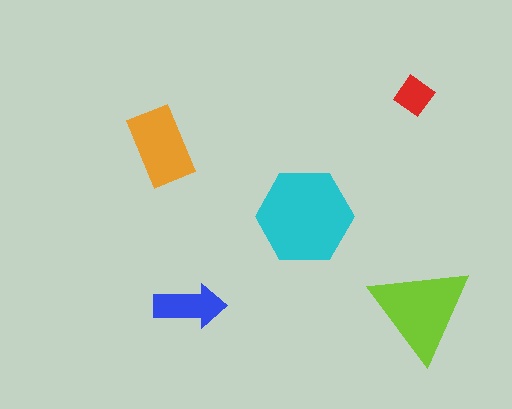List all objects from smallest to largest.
The red diamond, the blue arrow, the orange rectangle, the lime triangle, the cyan hexagon.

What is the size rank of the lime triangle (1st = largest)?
2nd.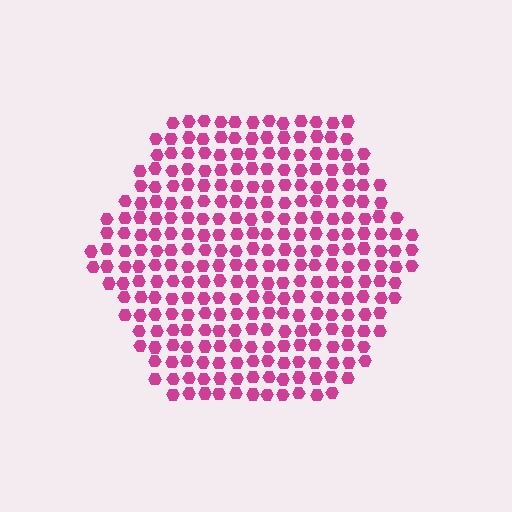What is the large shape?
The large shape is a hexagon.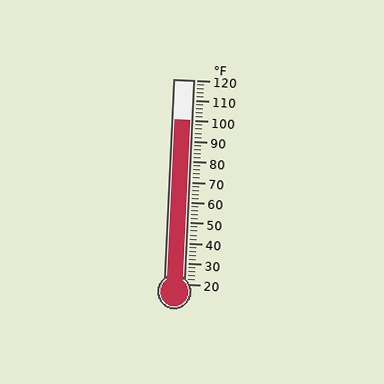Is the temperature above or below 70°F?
The temperature is above 70°F.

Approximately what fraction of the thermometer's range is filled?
The thermometer is filled to approximately 80% of its range.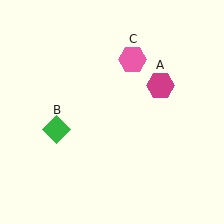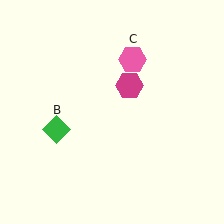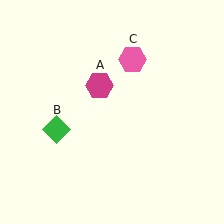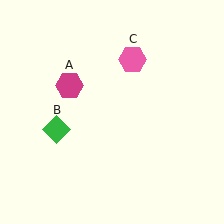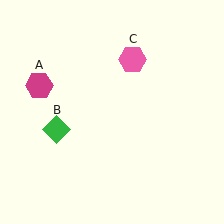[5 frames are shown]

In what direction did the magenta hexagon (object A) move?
The magenta hexagon (object A) moved left.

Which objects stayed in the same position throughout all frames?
Green diamond (object B) and pink hexagon (object C) remained stationary.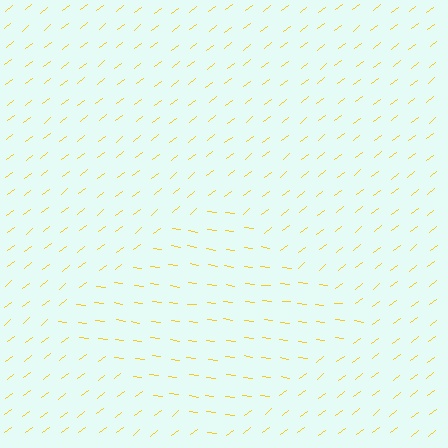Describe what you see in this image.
The image is filled with small yellow line segments. A diamond region in the image has lines oriented differently from the surrounding lines, creating a visible texture boundary.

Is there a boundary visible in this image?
Yes, there is a texture boundary formed by a change in line orientation.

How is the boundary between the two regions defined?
The boundary is defined purely by a change in line orientation (approximately 45 degrees difference). All lines are the same color and thickness.